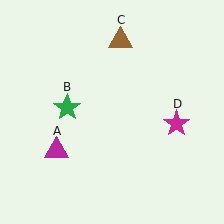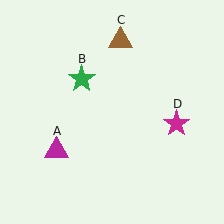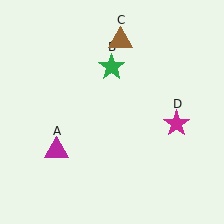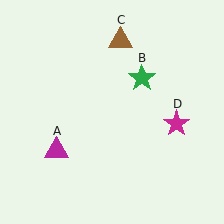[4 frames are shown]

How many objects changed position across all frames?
1 object changed position: green star (object B).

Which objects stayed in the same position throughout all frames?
Magenta triangle (object A) and brown triangle (object C) and magenta star (object D) remained stationary.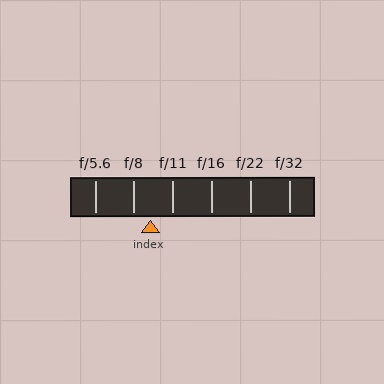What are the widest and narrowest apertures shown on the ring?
The widest aperture shown is f/5.6 and the narrowest is f/32.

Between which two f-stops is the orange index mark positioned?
The index mark is between f/8 and f/11.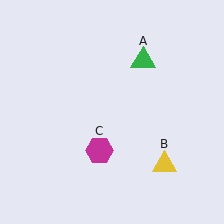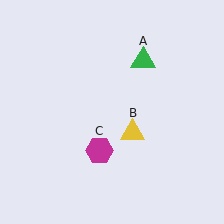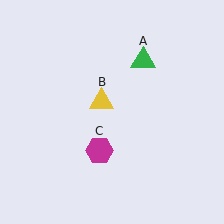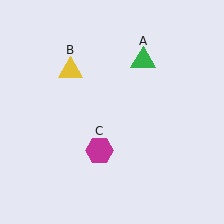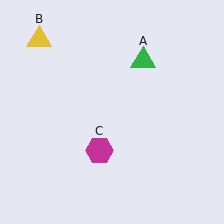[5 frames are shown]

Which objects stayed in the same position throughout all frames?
Green triangle (object A) and magenta hexagon (object C) remained stationary.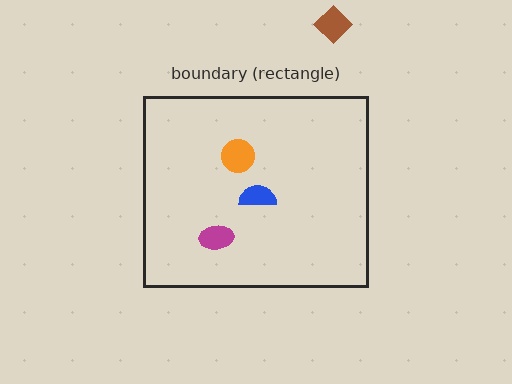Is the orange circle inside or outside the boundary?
Inside.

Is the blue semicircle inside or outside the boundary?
Inside.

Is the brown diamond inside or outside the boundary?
Outside.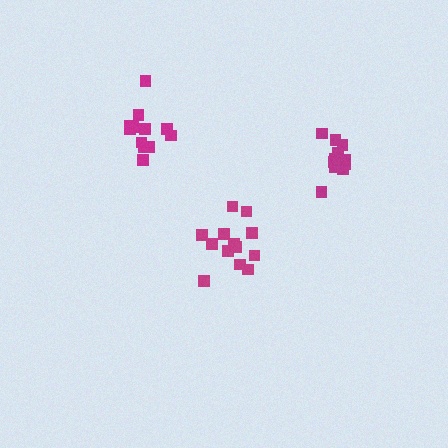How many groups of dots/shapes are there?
There are 3 groups.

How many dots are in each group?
Group 1: 13 dots, Group 2: 12 dots, Group 3: 12 dots (37 total).